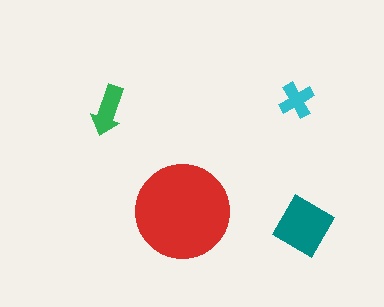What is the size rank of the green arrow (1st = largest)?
3rd.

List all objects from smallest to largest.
The cyan cross, the green arrow, the teal square, the red circle.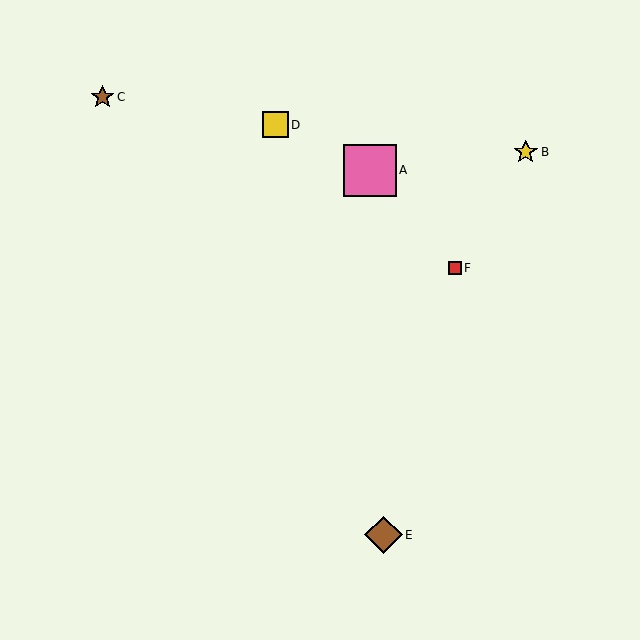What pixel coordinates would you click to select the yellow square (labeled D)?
Click at (275, 125) to select the yellow square D.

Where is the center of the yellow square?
The center of the yellow square is at (275, 125).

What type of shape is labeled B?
Shape B is a yellow star.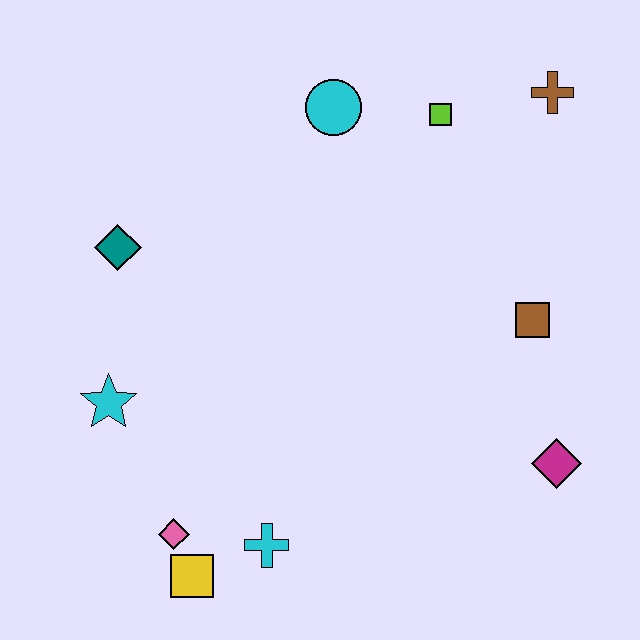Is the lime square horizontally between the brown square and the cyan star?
Yes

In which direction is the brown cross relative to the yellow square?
The brown cross is above the yellow square.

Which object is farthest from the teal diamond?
The magenta diamond is farthest from the teal diamond.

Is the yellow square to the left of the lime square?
Yes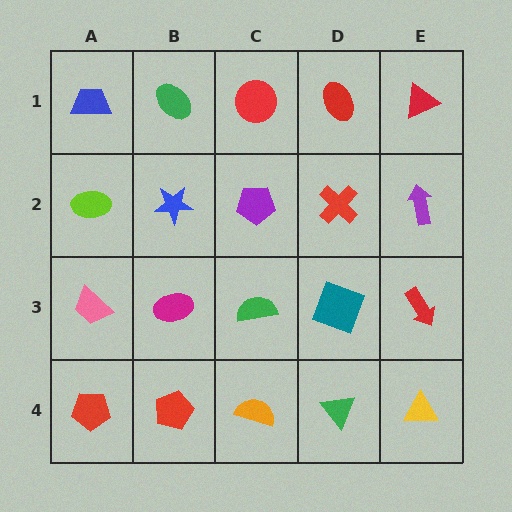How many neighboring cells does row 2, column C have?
4.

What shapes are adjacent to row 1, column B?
A blue star (row 2, column B), a blue trapezoid (row 1, column A), a red circle (row 1, column C).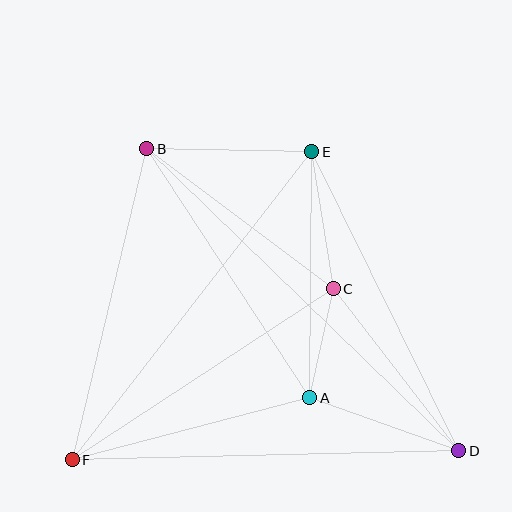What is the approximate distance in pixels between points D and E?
The distance between D and E is approximately 333 pixels.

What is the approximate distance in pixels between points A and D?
The distance between A and D is approximately 158 pixels.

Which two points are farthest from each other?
Points B and D are farthest from each other.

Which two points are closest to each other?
Points A and C are closest to each other.